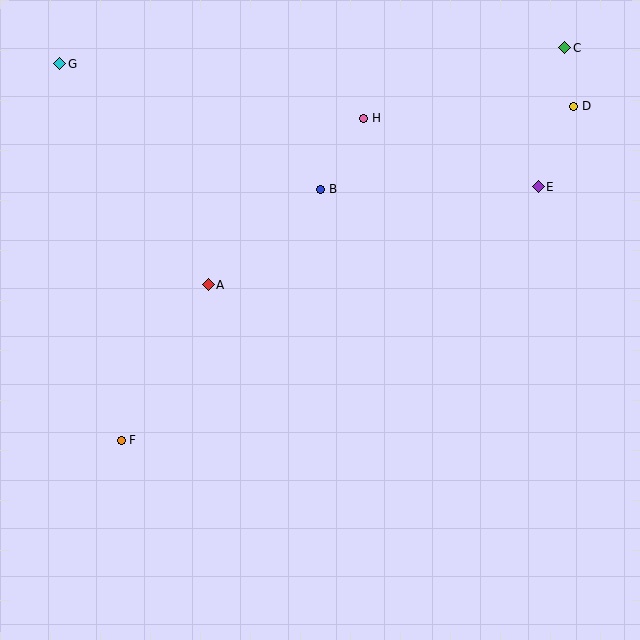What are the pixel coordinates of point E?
Point E is at (538, 187).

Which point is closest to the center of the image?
Point A at (208, 285) is closest to the center.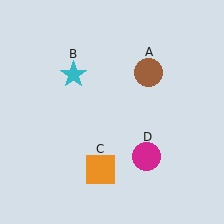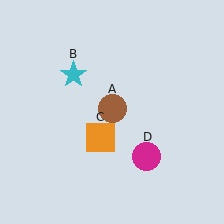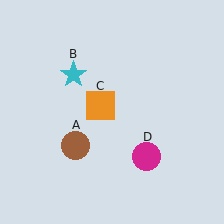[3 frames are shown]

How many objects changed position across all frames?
2 objects changed position: brown circle (object A), orange square (object C).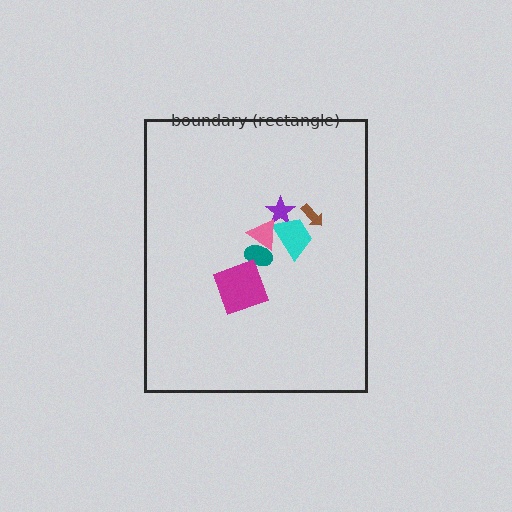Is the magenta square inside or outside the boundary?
Inside.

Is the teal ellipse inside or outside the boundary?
Inside.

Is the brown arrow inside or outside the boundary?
Inside.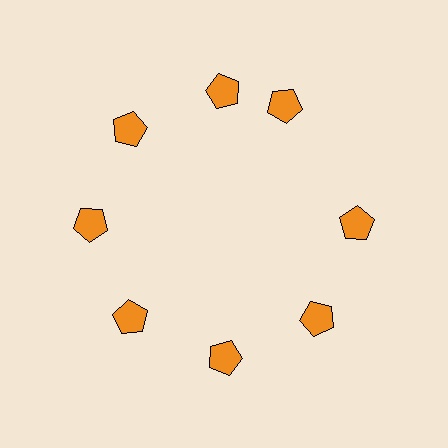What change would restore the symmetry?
The symmetry would be restored by rotating it back into even spacing with its neighbors so that all 8 pentagons sit at equal angles and equal distance from the center.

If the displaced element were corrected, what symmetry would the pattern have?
It would have 8-fold rotational symmetry — the pattern would map onto itself every 45 degrees.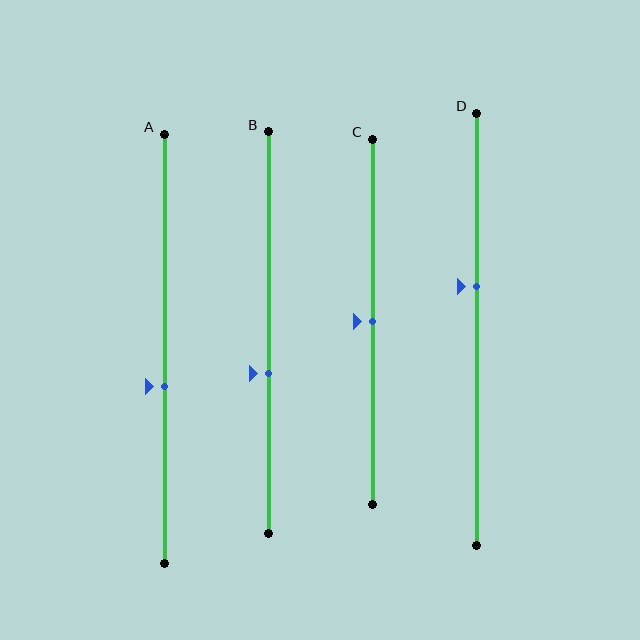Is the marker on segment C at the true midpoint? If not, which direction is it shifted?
Yes, the marker on segment C is at the true midpoint.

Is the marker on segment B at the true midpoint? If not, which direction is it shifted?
No, the marker on segment B is shifted downward by about 10% of the segment length.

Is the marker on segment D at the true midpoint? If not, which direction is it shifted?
No, the marker on segment D is shifted upward by about 10% of the segment length.